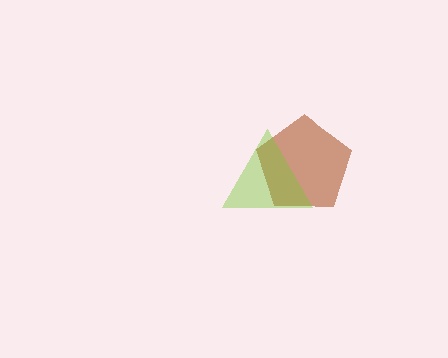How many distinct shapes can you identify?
There are 2 distinct shapes: a brown pentagon, a lime triangle.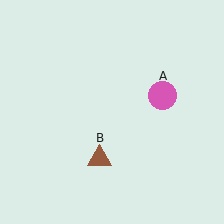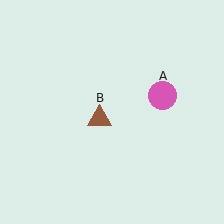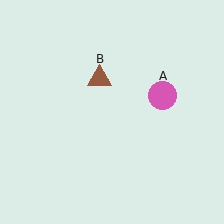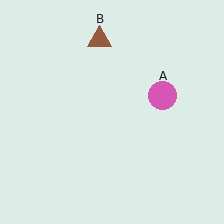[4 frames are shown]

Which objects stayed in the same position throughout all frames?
Pink circle (object A) remained stationary.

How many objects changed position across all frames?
1 object changed position: brown triangle (object B).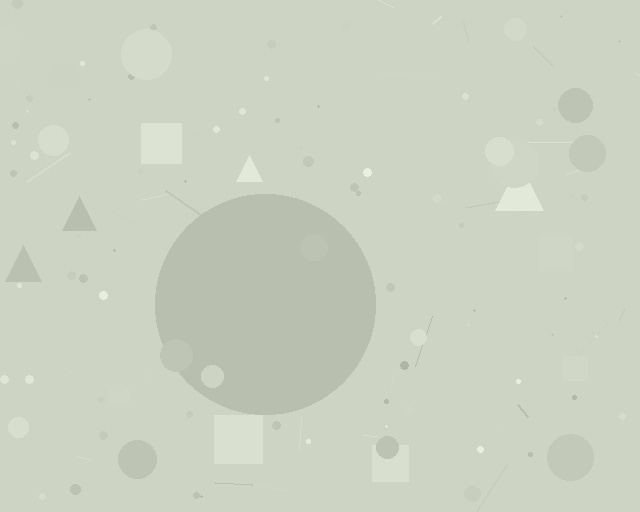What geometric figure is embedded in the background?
A circle is embedded in the background.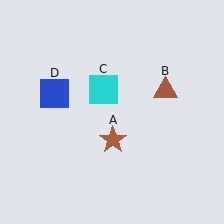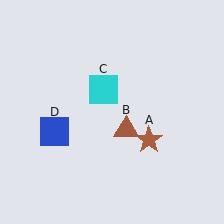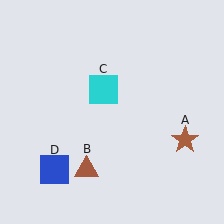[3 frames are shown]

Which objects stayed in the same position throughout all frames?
Cyan square (object C) remained stationary.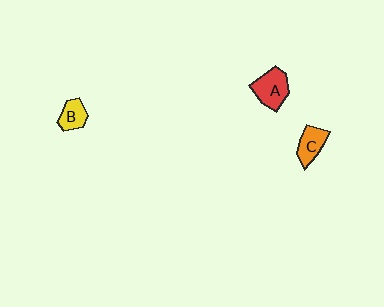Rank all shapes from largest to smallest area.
From largest to smallest: A (red), C (orange), B (yellow).